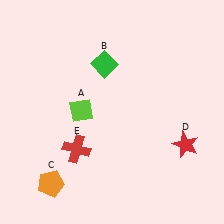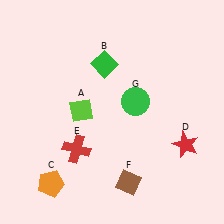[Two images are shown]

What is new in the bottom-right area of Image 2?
A brown diamond (F) was added in the bottom-right area of Image 2.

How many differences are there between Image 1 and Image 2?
There are 2 differences between the two images.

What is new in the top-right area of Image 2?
A green circle (G) was added in the top-right area of Image 2.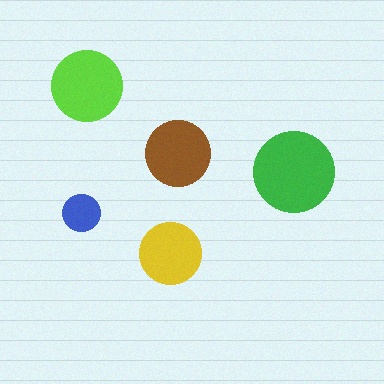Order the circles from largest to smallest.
the green one, the lime one, the brown one, the yellow one, the blue one.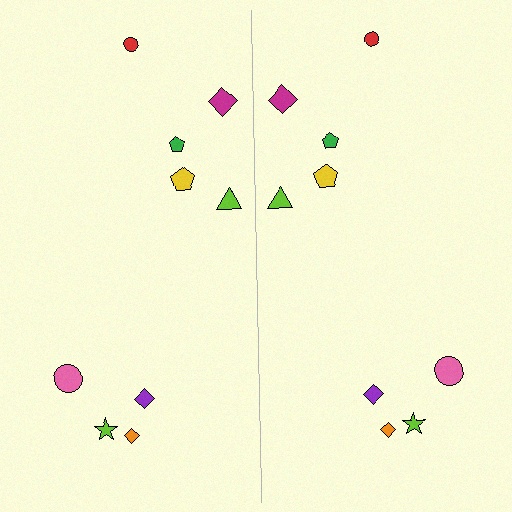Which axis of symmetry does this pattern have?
The pattern has a vertical axis of symmetry running through the center of the image.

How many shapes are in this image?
There are 18 shapes in this image.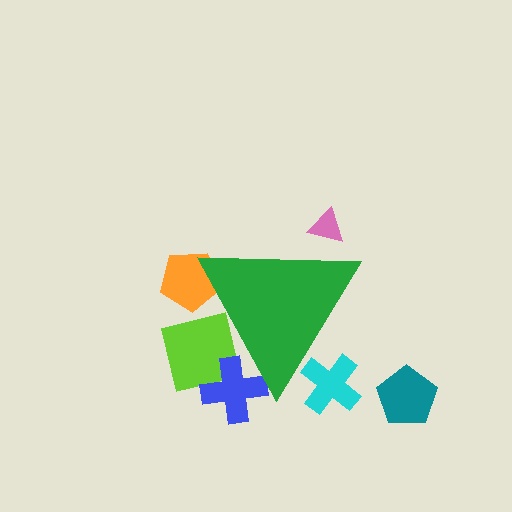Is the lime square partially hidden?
Yes, the lime square is partially hidden behind the green triangle.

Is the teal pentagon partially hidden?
No, the teal pentagon is fully visible.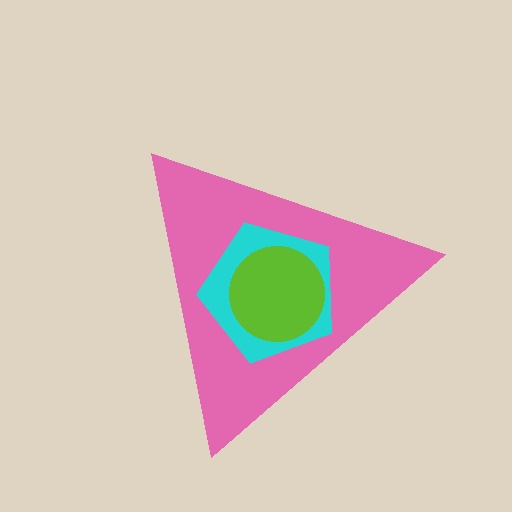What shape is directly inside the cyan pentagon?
The lime circle.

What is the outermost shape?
The pink triangle.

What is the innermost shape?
The lime circle.